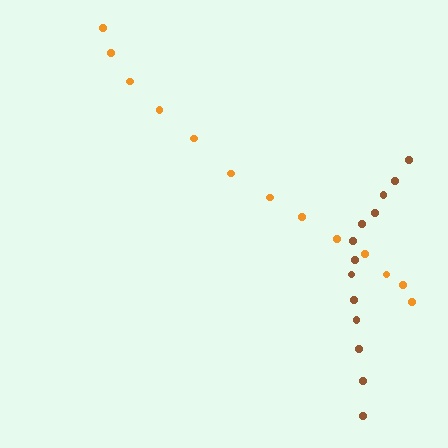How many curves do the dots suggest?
There are 2 distinct paths.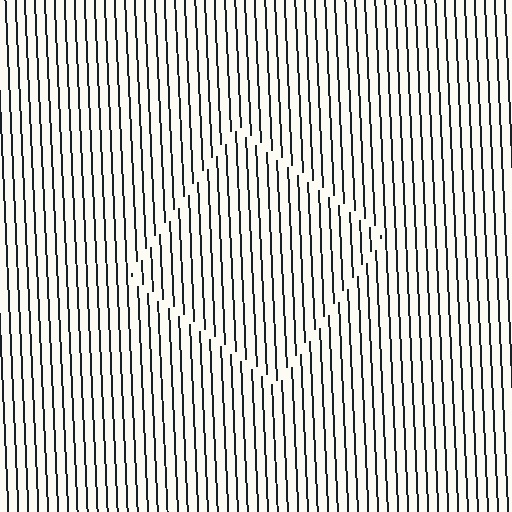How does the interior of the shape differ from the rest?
The interior of the shape contains the same grating, shifted by half a period — the contour is defined by the phase discontinuity where line-ends from the inner and outer gratings abut.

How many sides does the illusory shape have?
4 sides — the line-ends trace a square.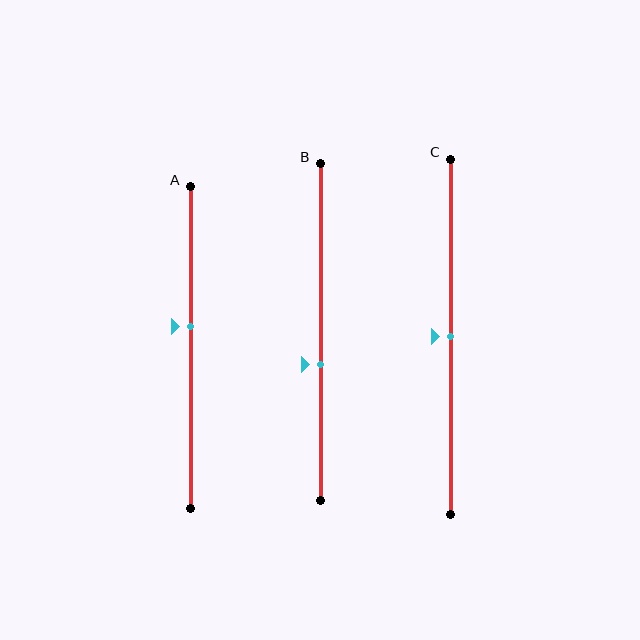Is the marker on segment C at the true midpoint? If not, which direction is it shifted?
Yes, the marker on segment C is at the true midpoint.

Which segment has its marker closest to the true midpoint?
Segment C has its marker closest to the true midpoint.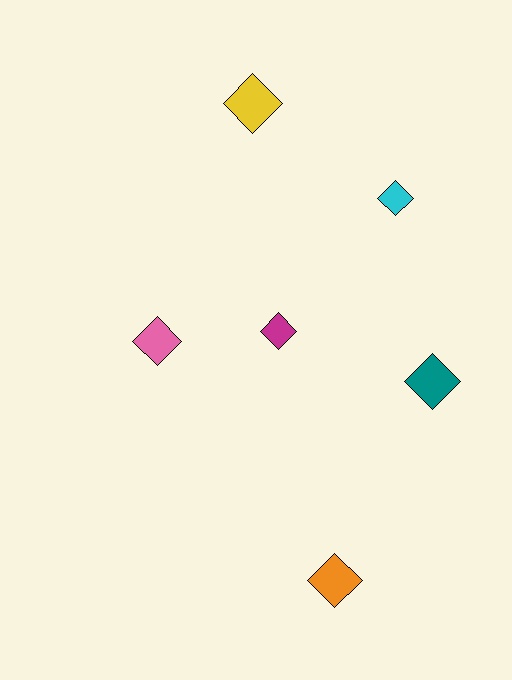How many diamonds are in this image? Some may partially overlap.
There are 6 diamonds.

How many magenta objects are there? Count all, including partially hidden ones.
There is 1 magenta object.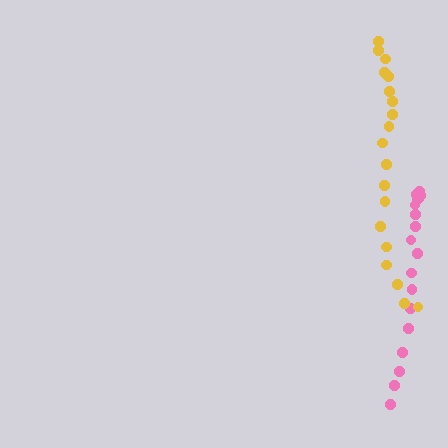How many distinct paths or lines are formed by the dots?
There are 2 distinct paths.